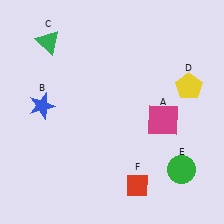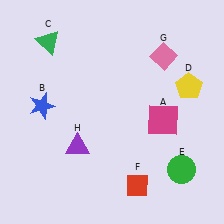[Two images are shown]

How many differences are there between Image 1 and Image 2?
There are 2 differences between the two images.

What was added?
A pink diamond (G), a purple triangle (H) were added in Image 2.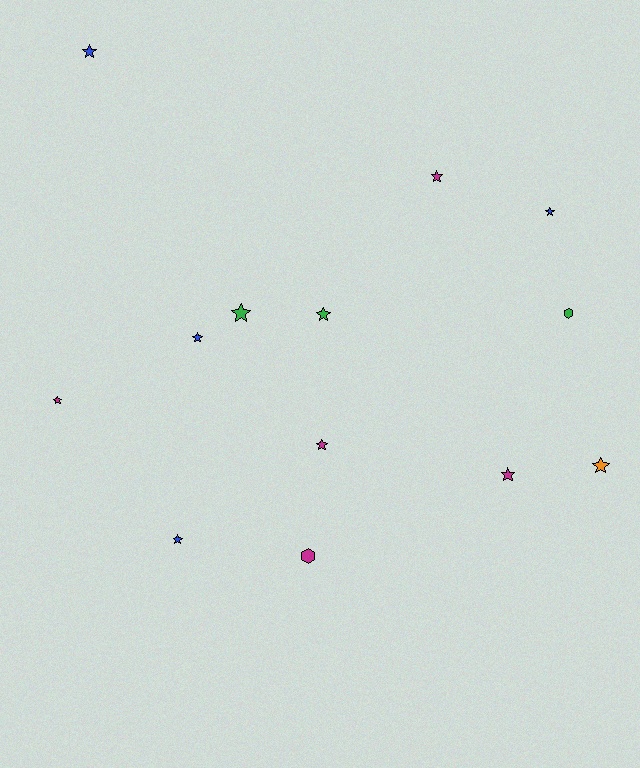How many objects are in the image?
There are 13 objects.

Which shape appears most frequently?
Star, with 11 objects.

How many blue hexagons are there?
There are no blue hexagons.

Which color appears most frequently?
Magenta, with 5 objects.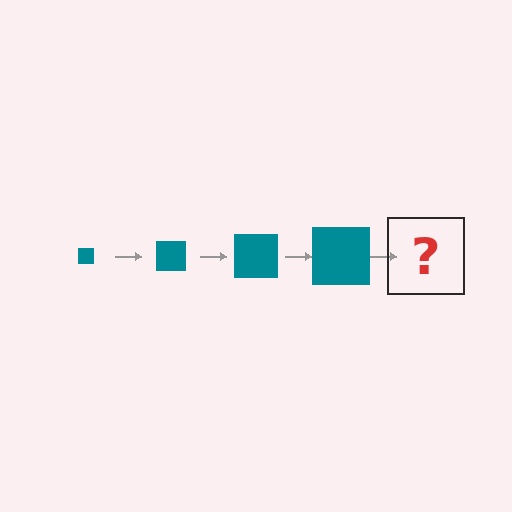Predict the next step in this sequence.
The next step is a teal square, larger than the previous one.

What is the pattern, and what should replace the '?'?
The pattern is that the square gets progressively larger each step. The '?' should be a teal square, larger than the previous one.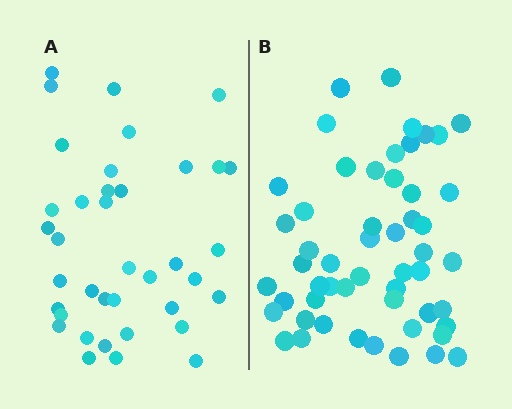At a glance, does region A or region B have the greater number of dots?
Region B (the right region) has more dots.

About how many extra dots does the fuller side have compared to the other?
Region B has approximately 15 more dots than region A.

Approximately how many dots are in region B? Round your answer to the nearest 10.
About 50 dots. (The exact count is 53, which rounds to 50.)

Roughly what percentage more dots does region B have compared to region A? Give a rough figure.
About 40% more.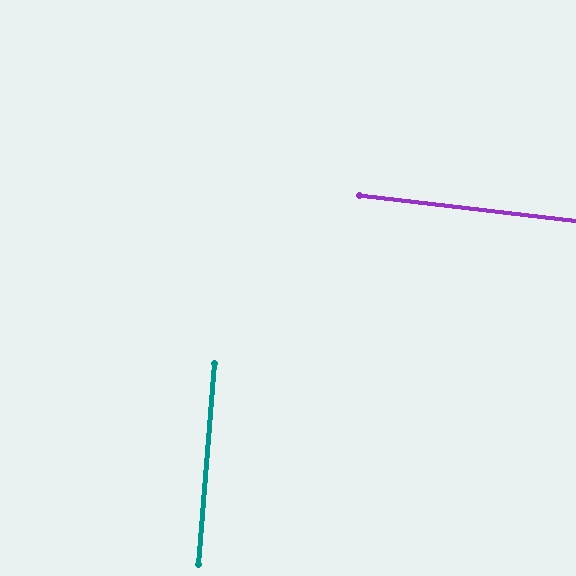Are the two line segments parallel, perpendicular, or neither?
Perpendicular — they meet at approximately 88°.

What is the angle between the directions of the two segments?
Approximately 88 degrees.